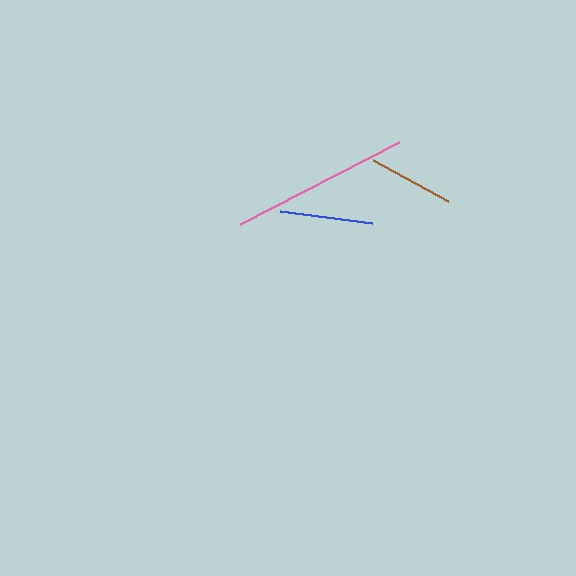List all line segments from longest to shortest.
From longest to shortest: pink, blue, brown.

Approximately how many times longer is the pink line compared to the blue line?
The pink line is approximately 1.9 times the length of the blue line.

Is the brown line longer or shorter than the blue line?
The blue line is longer than the brown line.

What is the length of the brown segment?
The brown segment is approximately 85 pixels long.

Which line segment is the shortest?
The brown line is the shortest at approximately 85 pixels.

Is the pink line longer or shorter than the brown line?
The pink line is longer than the brown line.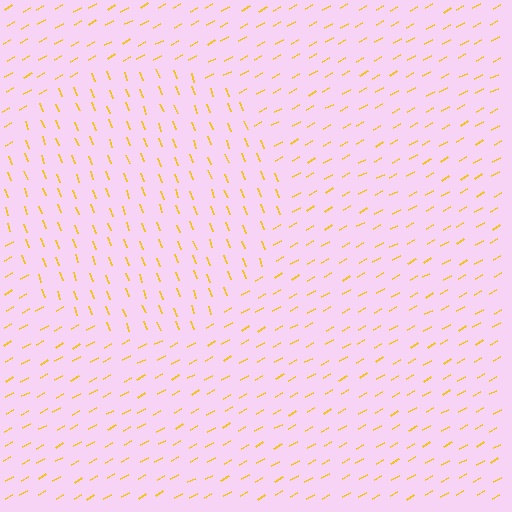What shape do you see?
I see a circle.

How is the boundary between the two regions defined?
The boundary is defined purely by a change in line orientation (approximately 81 degrees difference). All lines are the same color and thickness.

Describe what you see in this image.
The image is filled with small yellow line segments. A circle region in the image has lines oriented differently from the surrounding lines, creating a visible texture boundary.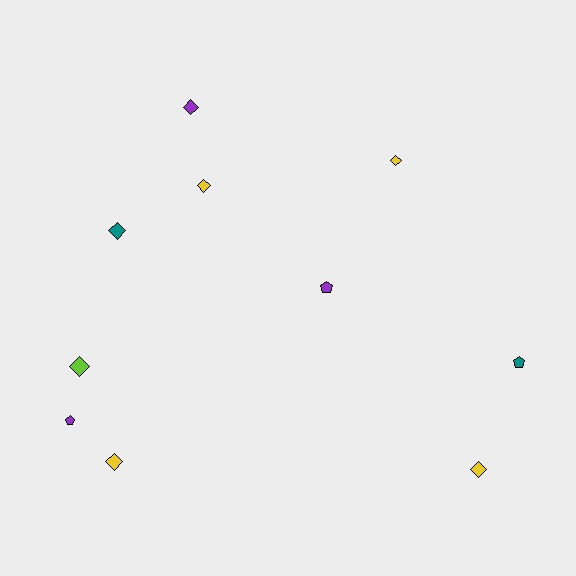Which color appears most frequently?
Yellow, with 4 objects.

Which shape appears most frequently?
Diamond, with 7 objects.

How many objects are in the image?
There are 10 objects.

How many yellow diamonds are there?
There are 4 yellow diamonds.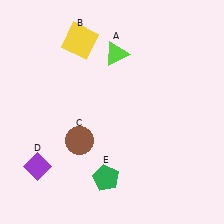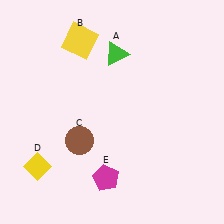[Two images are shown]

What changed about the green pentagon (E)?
In Image 1, E is green. In Image 2, it changed to magenta.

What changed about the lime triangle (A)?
In Image 1, A is lime. In Image 2, it changed to green.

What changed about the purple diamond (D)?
In Image 1, D is purple. In Image 2, it changed to yellow.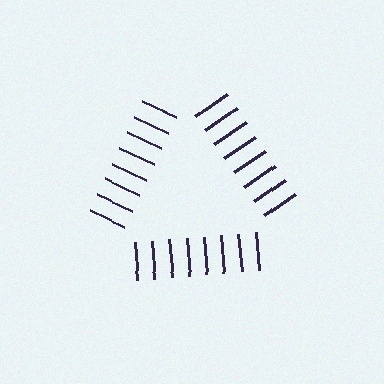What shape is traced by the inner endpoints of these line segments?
An illusory triangle — the line segments terminate on its edges but no continuous stroke is drawn.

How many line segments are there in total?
24 — 8 along each of the 3 edges.